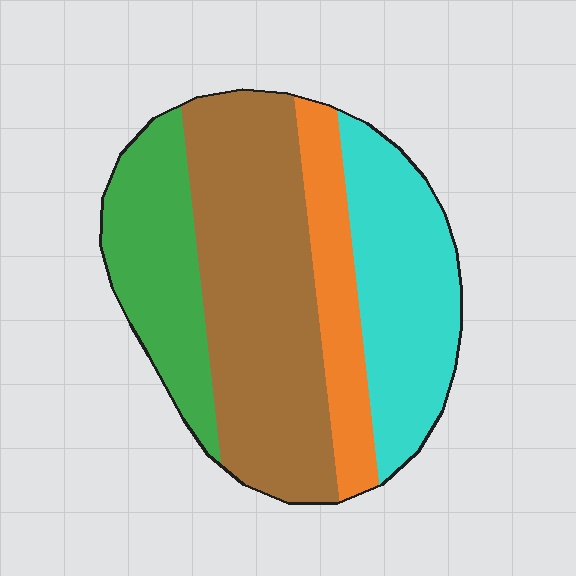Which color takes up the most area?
Brown, at roughly 40%.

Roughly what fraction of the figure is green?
Green covers around 20% of the figure.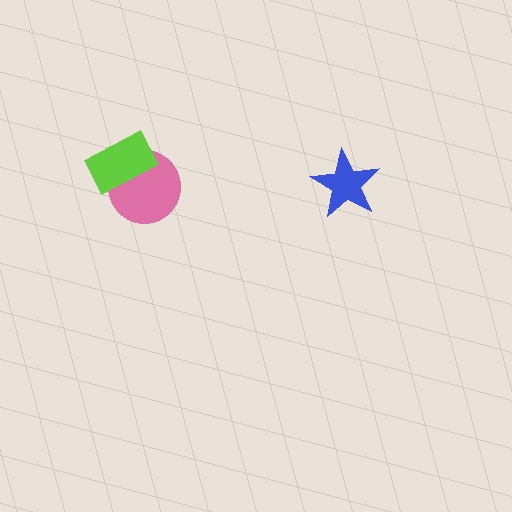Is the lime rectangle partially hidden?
No, no other shape covers it.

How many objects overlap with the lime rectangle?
1 object overlaps with the lime rectangle.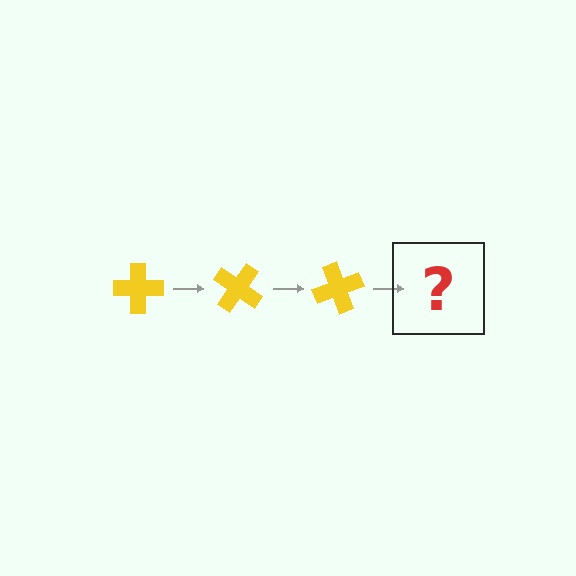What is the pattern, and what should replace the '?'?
The pattern is that the cross rotates 35 degrees each step. The '?' should be a yellow cross rotated 105 degrees.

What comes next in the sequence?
The next element should be a yellow cross rotated 105 degrees.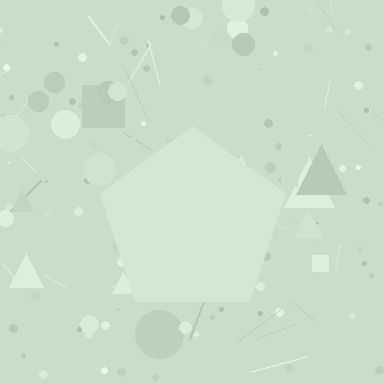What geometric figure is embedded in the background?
A pentagon is embedded in the background.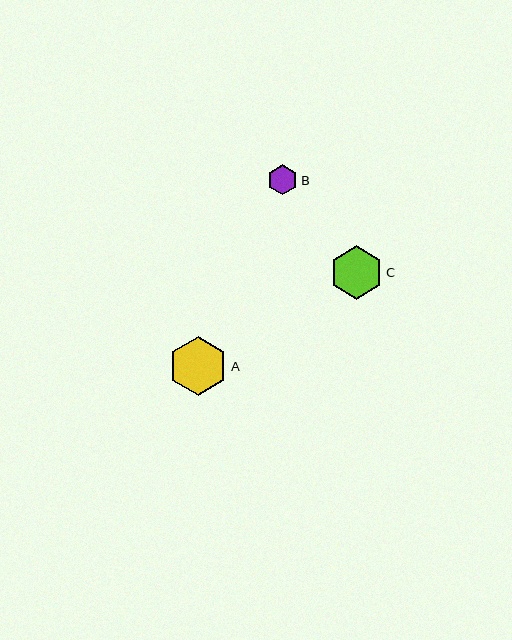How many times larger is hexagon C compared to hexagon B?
Hexagon C is approximately 1.8 times the size of hexagon B.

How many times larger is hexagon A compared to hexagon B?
Hexagon A is approximately 1.9 times the size of hexagon B.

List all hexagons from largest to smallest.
From largest to smallest: A, C, B.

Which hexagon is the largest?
Hexagon A is the largest with a size of approximately 59 pixels.